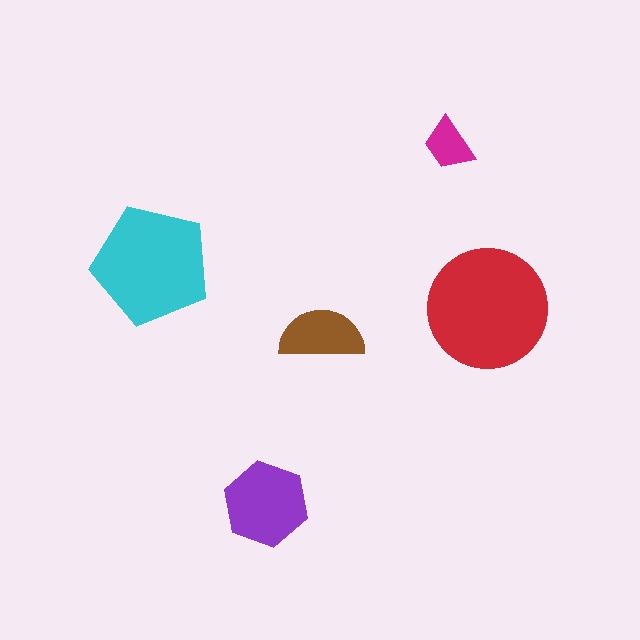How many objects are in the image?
There are 5 objects in the image.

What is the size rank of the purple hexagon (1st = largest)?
3rd.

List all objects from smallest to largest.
The magenta trapezoid, the brown semicircle, the purple hexagon, the cyan pentagon, the red circle.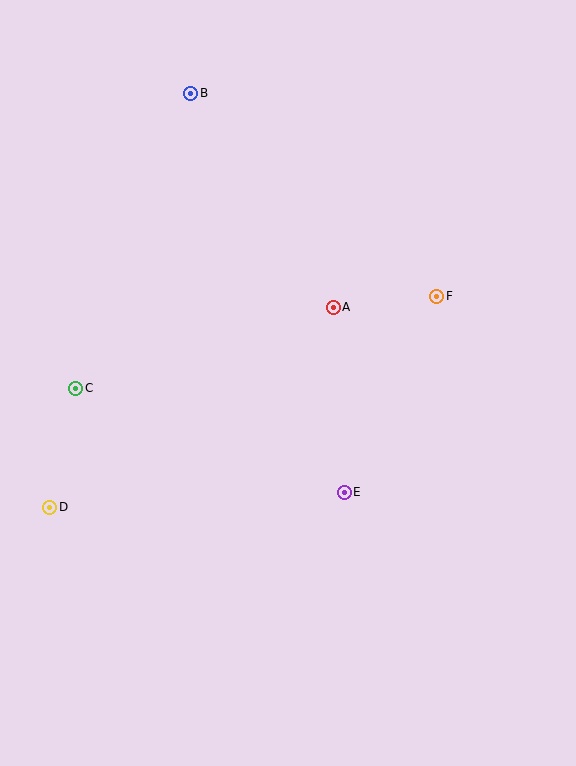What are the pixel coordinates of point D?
Point D is at (50, 507).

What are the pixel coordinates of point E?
Point E is at (344, 492).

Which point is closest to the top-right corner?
Point F is closest to the top-right corner.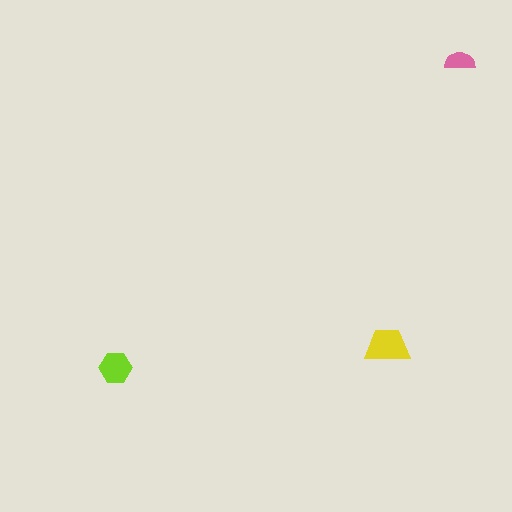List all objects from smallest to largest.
The pink semicircle, the lime hexagon, the yellow trapezoid.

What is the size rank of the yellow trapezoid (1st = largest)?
1st.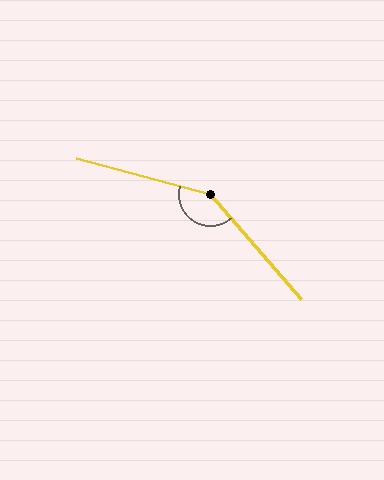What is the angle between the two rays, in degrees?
Approximately 146 degrees.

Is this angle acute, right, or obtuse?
It is obtuse.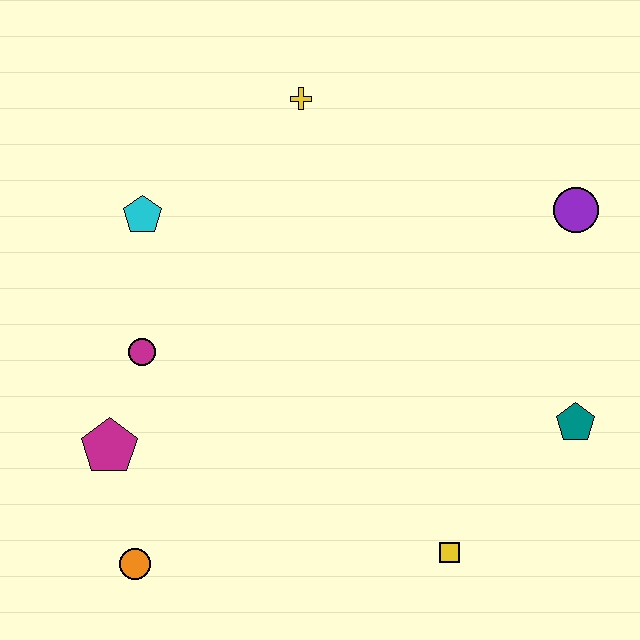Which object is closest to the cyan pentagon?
The magenta circle is closest to the cyan pentagon.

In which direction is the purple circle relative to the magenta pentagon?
The purple circle is to the right of the magenta pentagon.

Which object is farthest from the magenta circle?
The purple circle is farthest from the magenta circle.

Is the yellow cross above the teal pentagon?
Yes